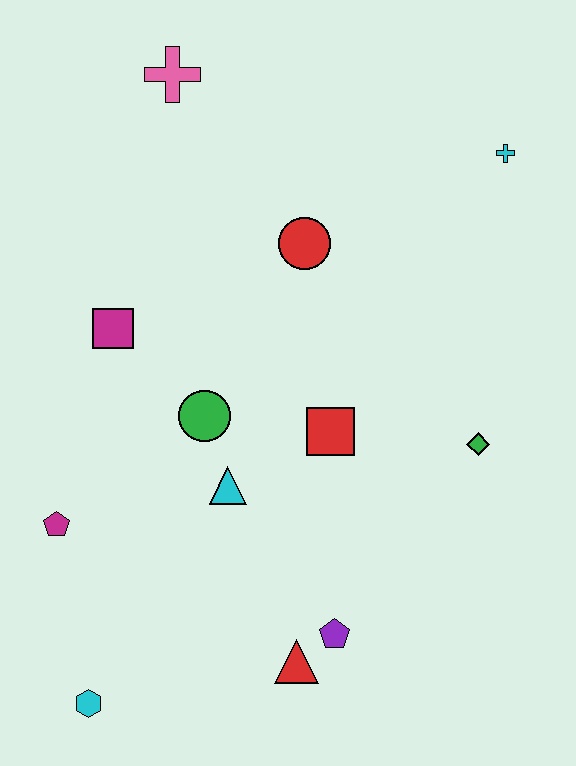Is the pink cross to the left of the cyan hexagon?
No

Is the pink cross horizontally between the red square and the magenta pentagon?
Yes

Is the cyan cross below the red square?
No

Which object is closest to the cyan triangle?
The green circle is closest to the cyan triangle.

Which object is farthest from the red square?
The pink cross is farthest from the red square.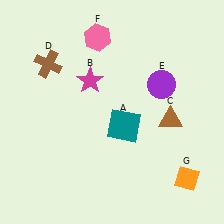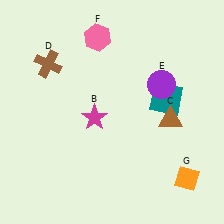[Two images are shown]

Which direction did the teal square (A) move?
The teal square (A) moved right.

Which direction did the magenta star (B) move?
The magenta star (B) moved down.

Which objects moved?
The objects that moved are: the teal square (A), the magenta star (B).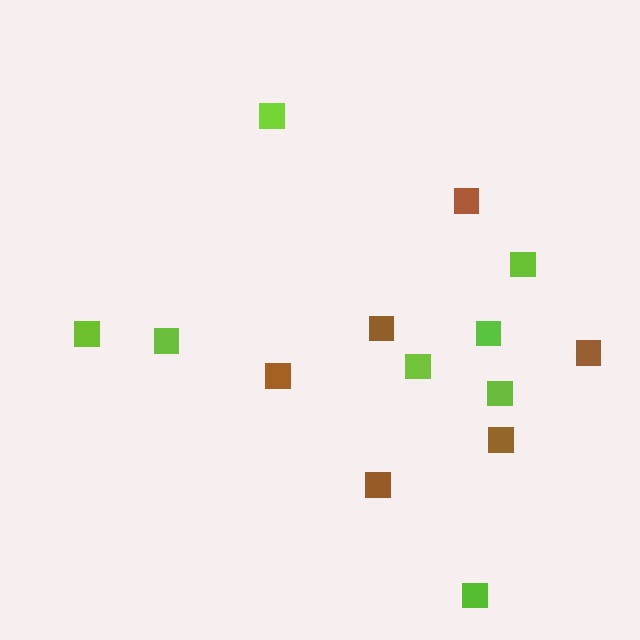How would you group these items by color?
There are 2 groups: one group of brown squares (6) and one group of lime squares (8).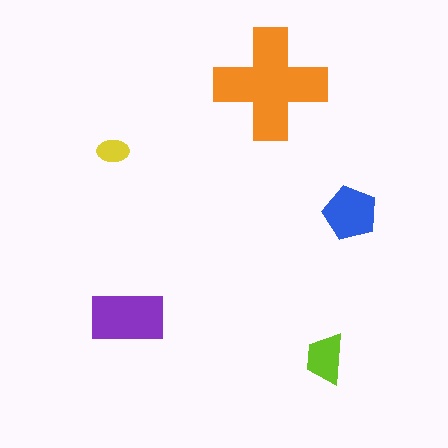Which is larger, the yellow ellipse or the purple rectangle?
The purple rectangle.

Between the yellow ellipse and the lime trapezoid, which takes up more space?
The lime trapezoid.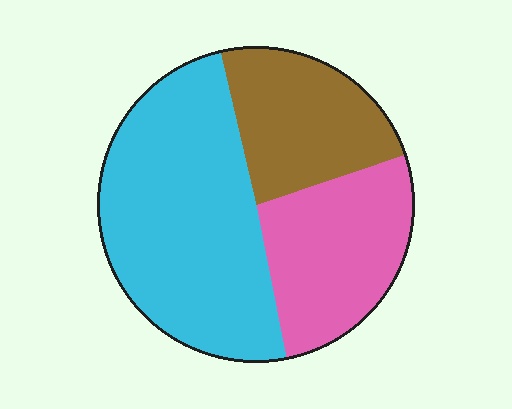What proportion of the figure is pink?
Pink covers around 25% of the figure.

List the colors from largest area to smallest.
From largest to smallest: cyan, pink, brown.